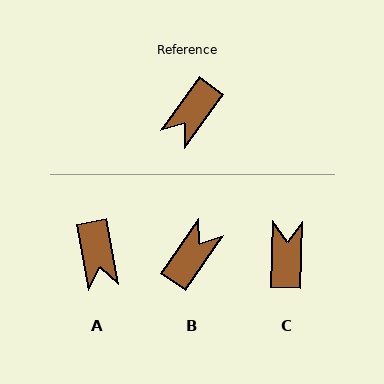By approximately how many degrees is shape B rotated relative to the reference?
Approximately 178 degrees clockwise.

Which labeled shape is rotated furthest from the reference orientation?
B, about 178 degrees away.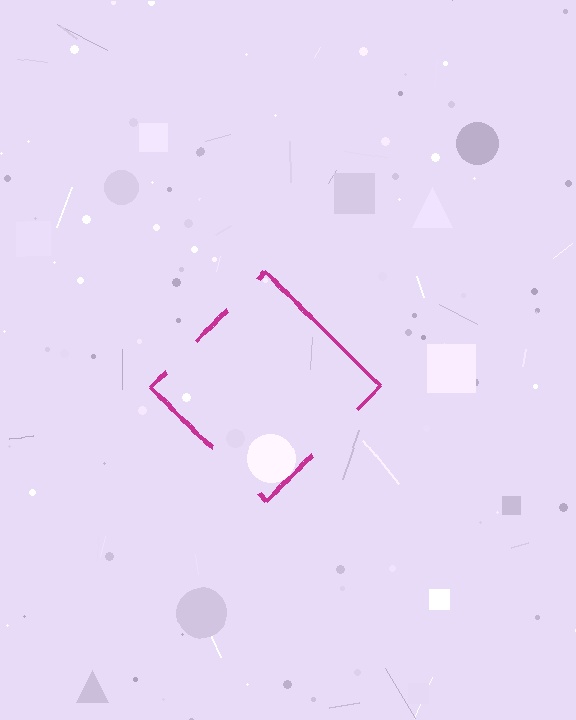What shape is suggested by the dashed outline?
The dashed outline suggests a diamond.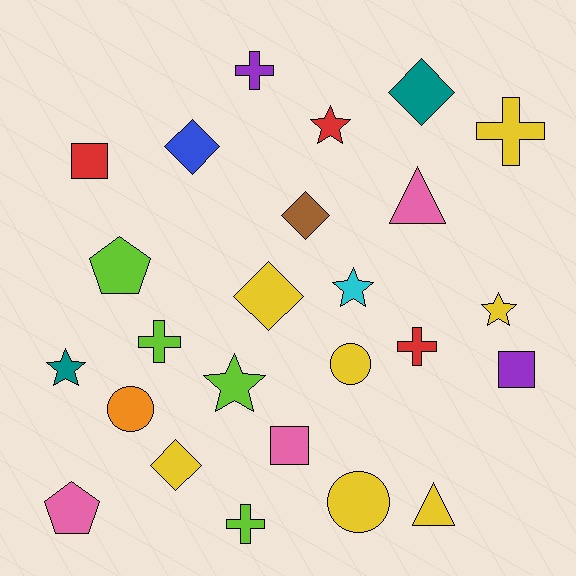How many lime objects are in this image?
There are 4 lime objects.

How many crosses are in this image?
There are 5 crosses.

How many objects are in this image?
There are 25 objects.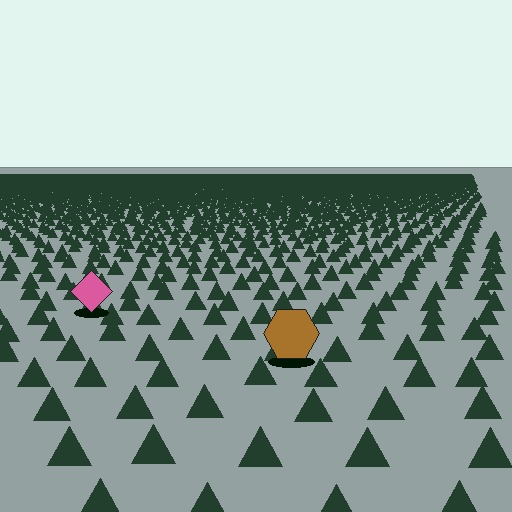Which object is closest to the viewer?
The brown hexagon is closest. The texture marks near it are larger and more spread out.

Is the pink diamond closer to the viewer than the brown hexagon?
No. The brown hexagon is closer — you can tell from the texture gradient: the ground texture is coarser near it.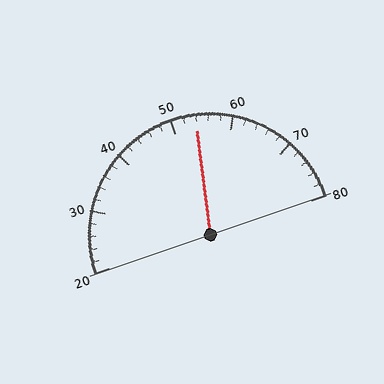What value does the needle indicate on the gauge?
The needle indicates approximately 54.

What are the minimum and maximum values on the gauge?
The gauge ranges from 20 to 80.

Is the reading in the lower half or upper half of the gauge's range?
The reading is in the upper half of the range (20 to 80).